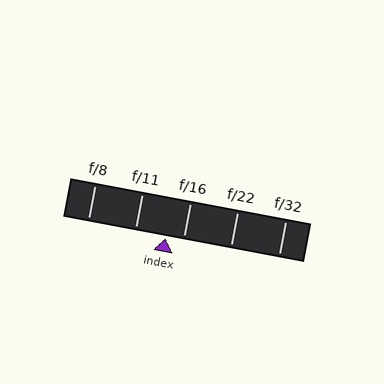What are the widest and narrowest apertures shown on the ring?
The widest aperture shown is f/8 and the narrowest is f/32.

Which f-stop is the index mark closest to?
The index mark is closest to f/16.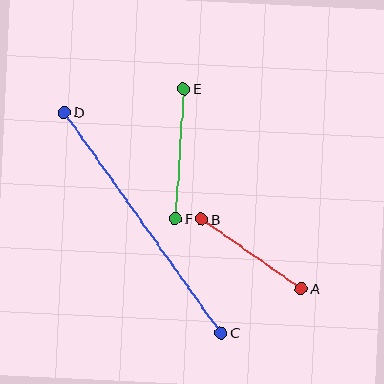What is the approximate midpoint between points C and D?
The midpoint is at approximately (143, 222) pixels.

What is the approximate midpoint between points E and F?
The midpoint is at approximately (179, 154) pixels.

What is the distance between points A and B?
The distance is approximately 122 pixels.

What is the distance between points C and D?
The distance is approximately 271 pixels.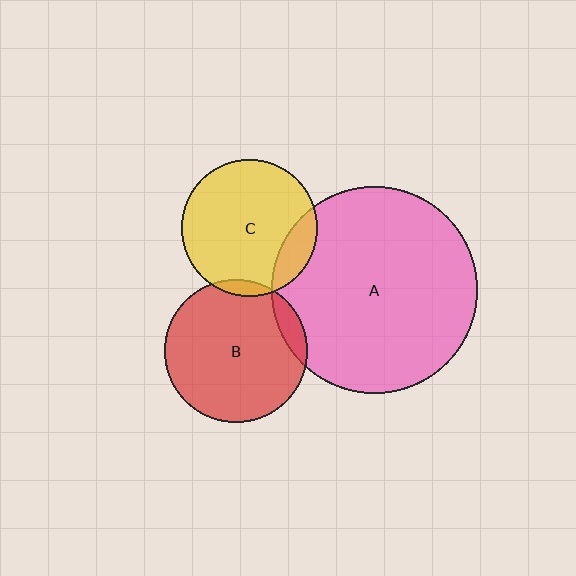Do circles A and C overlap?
Yes.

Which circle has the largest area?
Circle A (pink).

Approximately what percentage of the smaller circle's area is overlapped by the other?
Approximately 15%.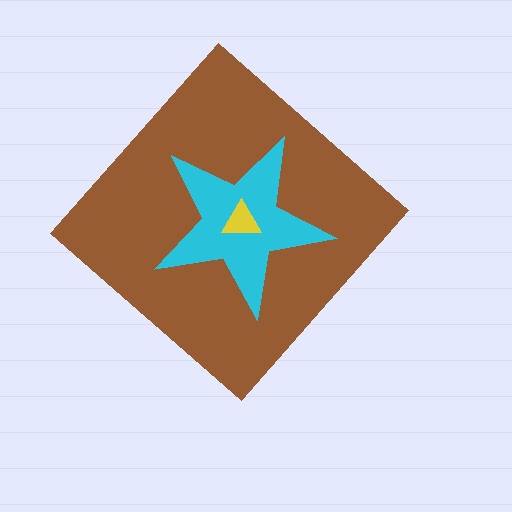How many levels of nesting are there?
3.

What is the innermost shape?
The yellow triangle.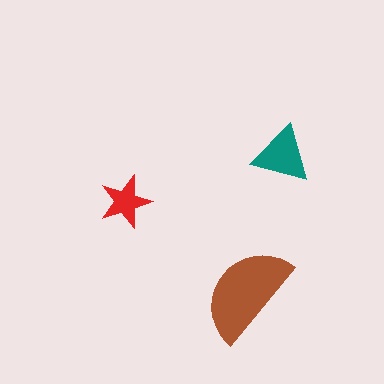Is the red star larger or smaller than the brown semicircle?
Smaller.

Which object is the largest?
The brown semicircle.